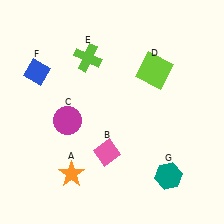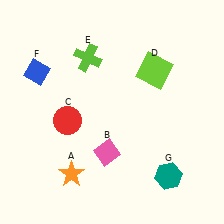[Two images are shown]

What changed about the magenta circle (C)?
In Image 1, C is magenta. In Image 2, it changed to red.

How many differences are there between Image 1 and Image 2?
There is 1 difference between the two images.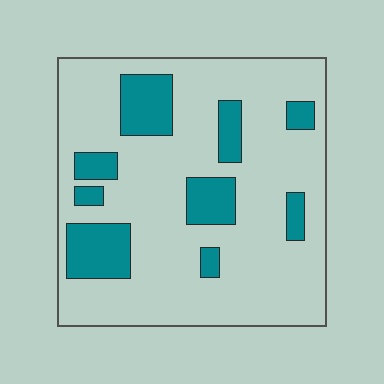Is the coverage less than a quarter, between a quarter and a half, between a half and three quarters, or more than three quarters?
Less than a quarter.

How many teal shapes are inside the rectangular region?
9.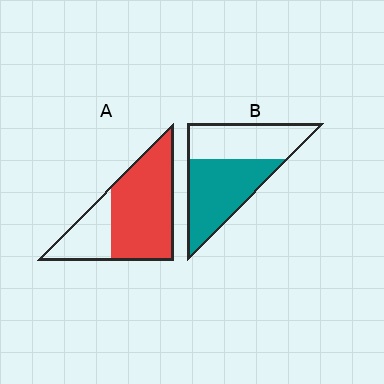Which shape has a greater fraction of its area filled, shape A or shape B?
Shape A.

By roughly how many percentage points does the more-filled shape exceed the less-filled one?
By roughly 15 percentage points (A over B).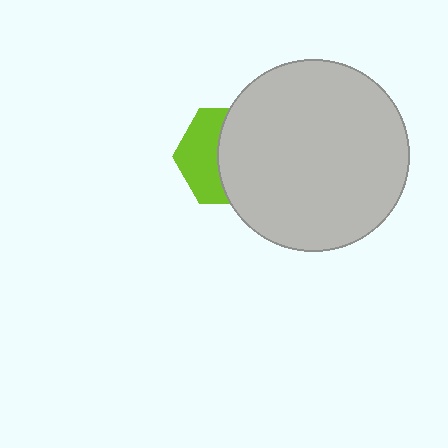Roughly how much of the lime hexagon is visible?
A small part of it is visible (roughly 43%).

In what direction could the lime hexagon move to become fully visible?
The lime hexagon could move left. That would shift it out from behind the light gray circle entirely.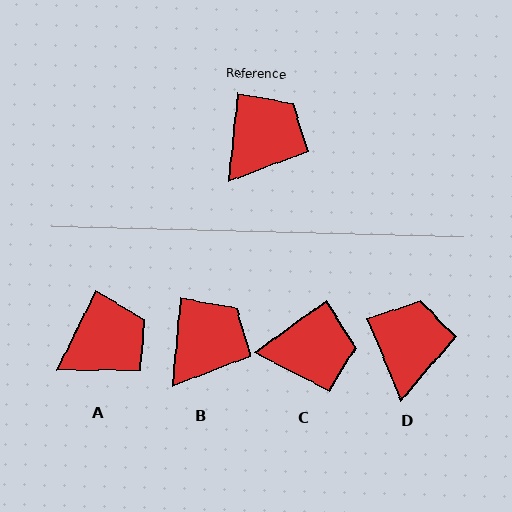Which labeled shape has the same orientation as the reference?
B.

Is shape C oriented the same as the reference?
No, it is off by about 48 degrees.